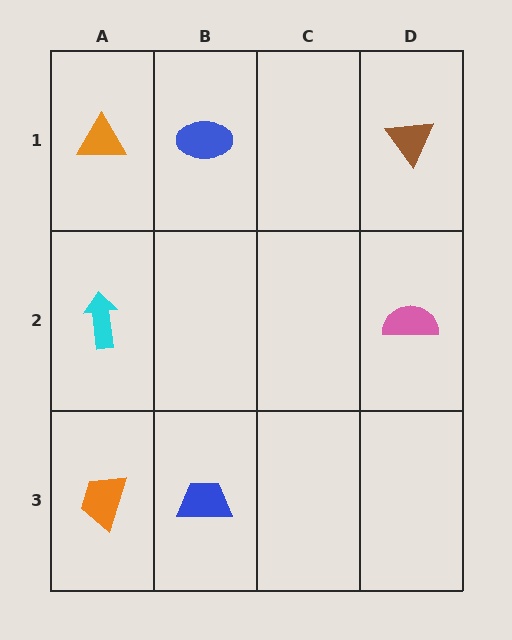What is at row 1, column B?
A blue ellipse.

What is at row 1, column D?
A brown triangle.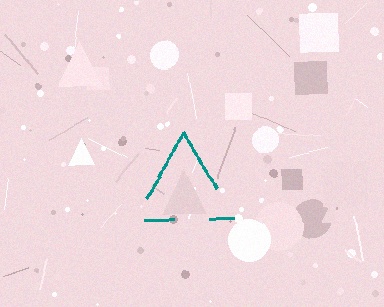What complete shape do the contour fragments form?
The contour fragments form a triangle.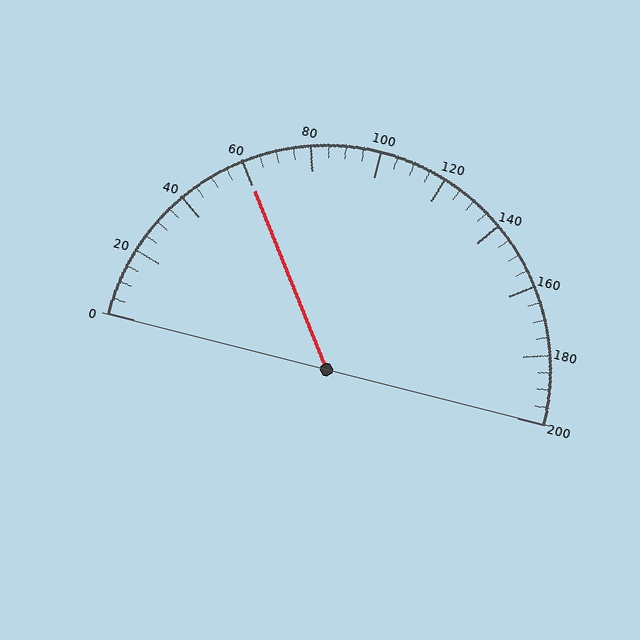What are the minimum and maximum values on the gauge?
The gauge ranges from 0 to 200.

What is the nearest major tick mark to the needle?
The nearest major tick mark is 60.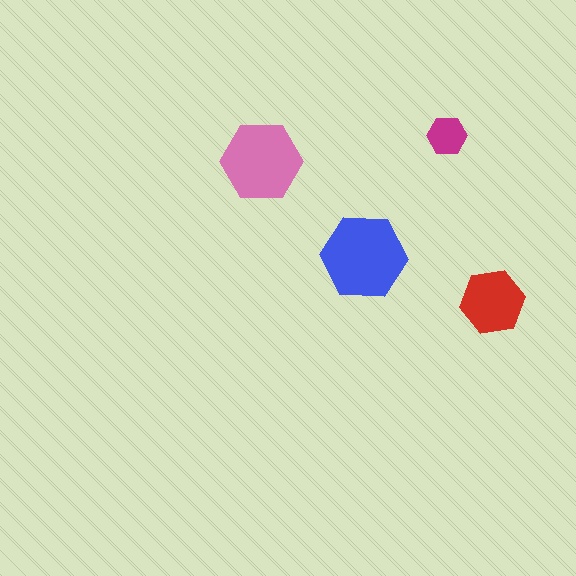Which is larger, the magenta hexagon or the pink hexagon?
The pink one.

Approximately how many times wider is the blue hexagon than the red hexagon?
About 1.5 times wider.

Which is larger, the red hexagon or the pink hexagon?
The pink one.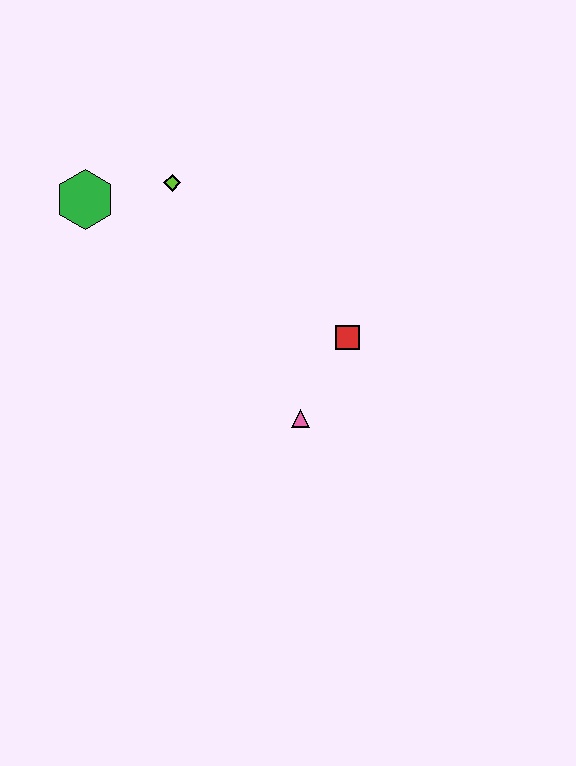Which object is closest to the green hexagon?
The lime diamond is closest to the green hexagon.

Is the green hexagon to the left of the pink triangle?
Yes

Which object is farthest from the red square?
The green hexagon is farthest from the red square.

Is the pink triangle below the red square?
Yes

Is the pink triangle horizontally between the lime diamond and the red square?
Yes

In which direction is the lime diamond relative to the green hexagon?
The lime diamond is to the right of the green hexagon.